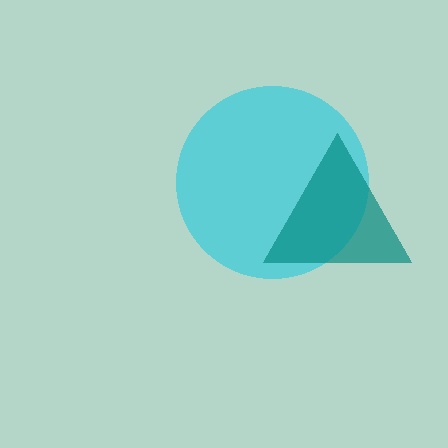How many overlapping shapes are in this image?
There are 2 overlapping shapes in the image.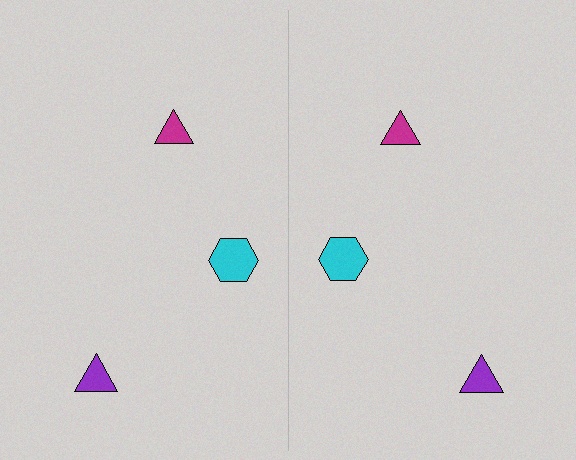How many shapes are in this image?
There are 6 shapes in this image.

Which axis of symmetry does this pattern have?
The pattern has a vertical axis of symmetry running through the center of the image.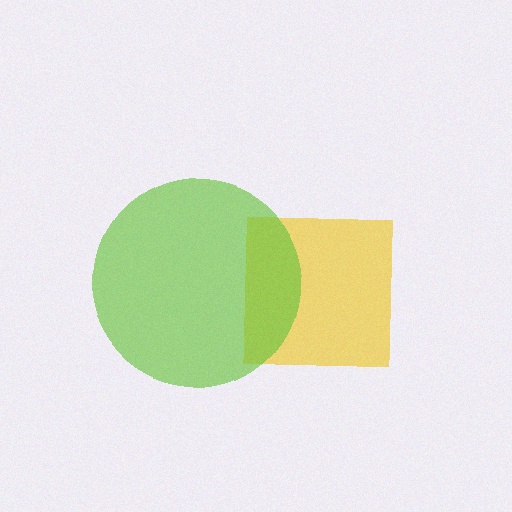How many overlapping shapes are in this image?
There are 2 overlapping shapes in the image.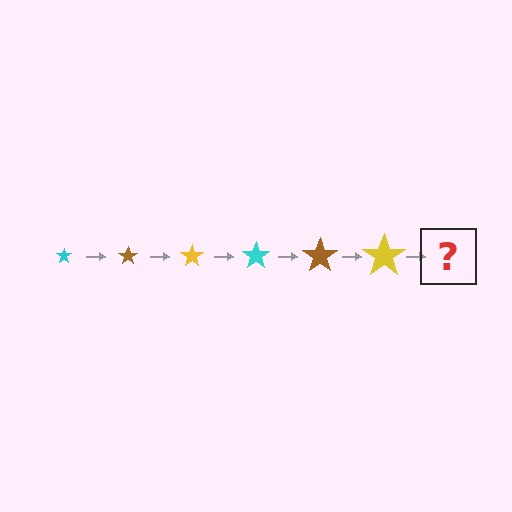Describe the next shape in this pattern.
It should be a cyan star, larger than the previous one.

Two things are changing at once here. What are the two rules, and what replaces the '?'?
The two rules are that the star grows larger each step and the color cycles through cyan, brown, and yellow. The '?' should be a cyan star, larger than the previous one.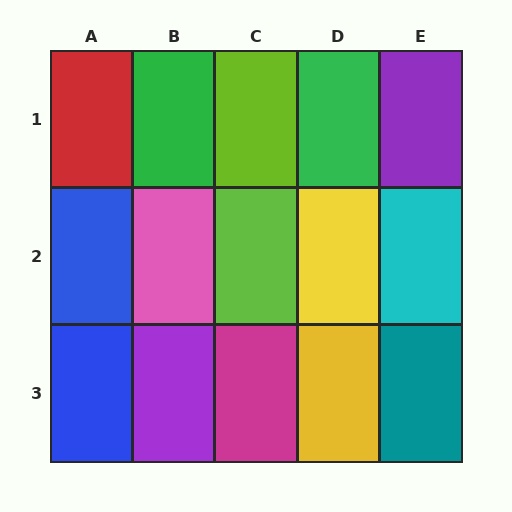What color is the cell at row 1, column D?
Green.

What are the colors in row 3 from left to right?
Blue, purple, magenta, yellow, teal.